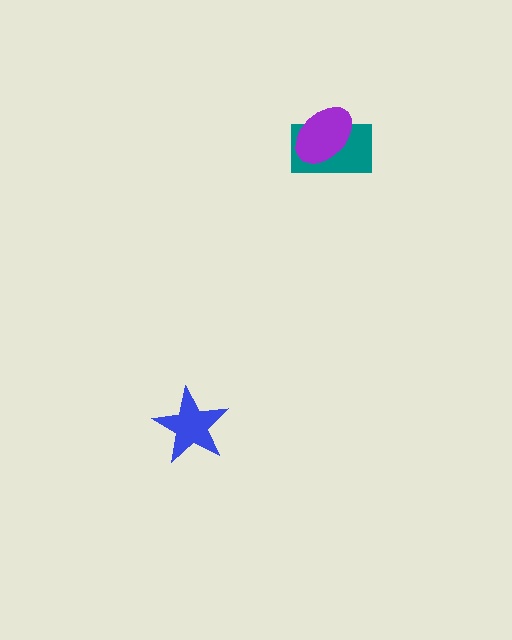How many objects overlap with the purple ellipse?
1 object overlaps with the purple ellipse.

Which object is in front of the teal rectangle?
The purple ellipse is in front of the teal rectangle.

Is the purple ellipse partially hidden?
No, no other shape covers it.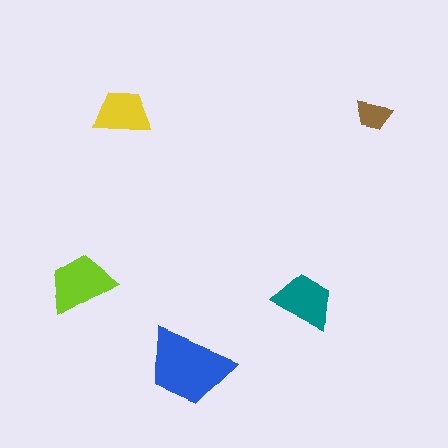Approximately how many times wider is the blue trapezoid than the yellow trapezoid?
About 1.5 times wider.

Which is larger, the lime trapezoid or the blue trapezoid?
The blue one.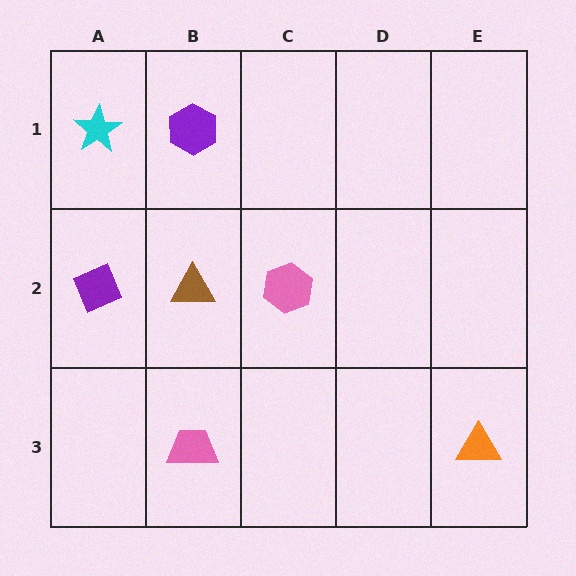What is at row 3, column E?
An orange triangle.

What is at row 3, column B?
A pink trapezoid.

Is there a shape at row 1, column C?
No, that cell is empty.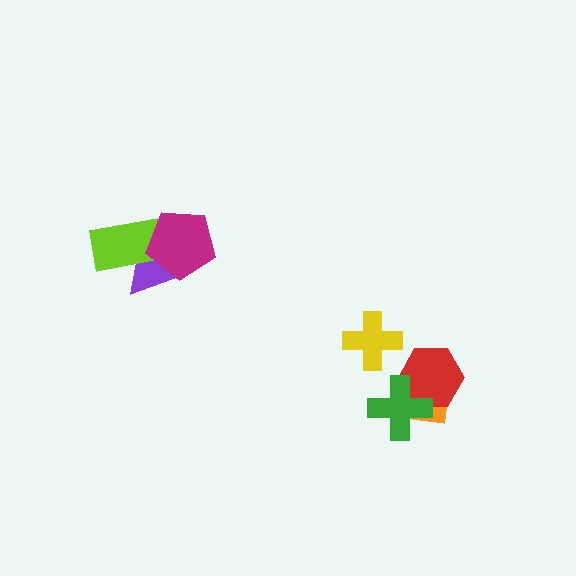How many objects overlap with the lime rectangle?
2 objects overlap with the lime rectangle.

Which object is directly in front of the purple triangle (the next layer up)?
The lime rectangle is directly in front of the purple triangle.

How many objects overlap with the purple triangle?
2 objects overlap with the purple triangle.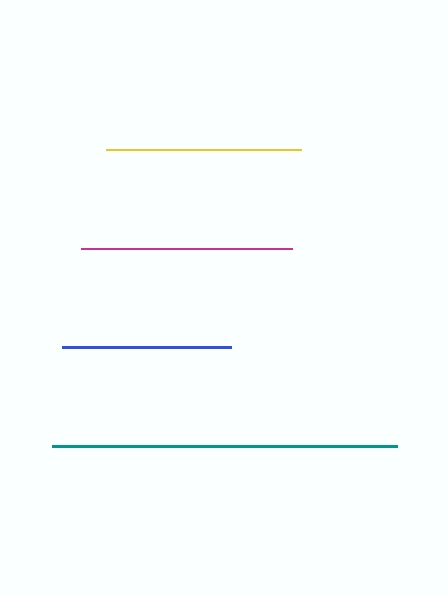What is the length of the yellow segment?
The yellow segment is approximately 195 pixels long.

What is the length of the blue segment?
The blue segment is approximately 169 pixels long.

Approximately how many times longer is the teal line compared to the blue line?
The teal line is approximately 2.0 times the length of the blue line.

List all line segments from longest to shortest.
From longest to shortest: teal, magenta, yellow, blue.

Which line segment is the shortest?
The blue line is the shortest at approximately 169 pixels.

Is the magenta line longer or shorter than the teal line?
The teal line is longer than the magenta line.